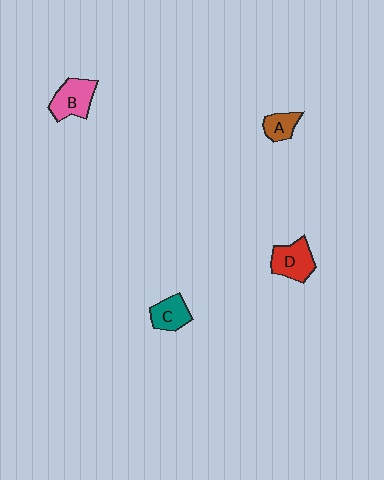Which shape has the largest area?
Shape B (pink).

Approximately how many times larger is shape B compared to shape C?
Approximately 1.3 times.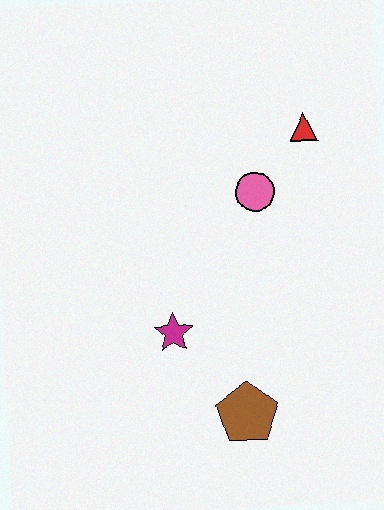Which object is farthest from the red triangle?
The brown pentagon is farthest from the red triangle.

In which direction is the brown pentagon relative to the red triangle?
The brown pentagon is below the red triangle.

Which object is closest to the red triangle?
The pink circle is closest to the red triangle.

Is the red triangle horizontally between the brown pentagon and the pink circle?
No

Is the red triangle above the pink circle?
Yes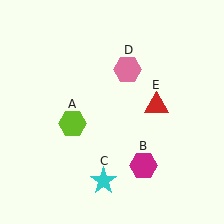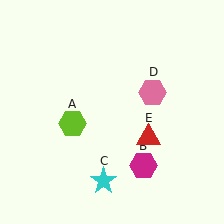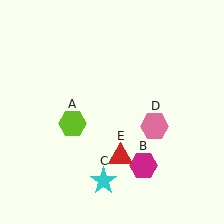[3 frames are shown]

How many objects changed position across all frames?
2 objects changed position: pink hexagon (object D), red triangle (object E).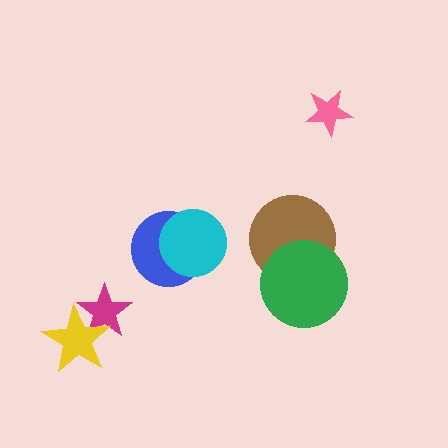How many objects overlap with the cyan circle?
1 object overlaps with the cyan circle.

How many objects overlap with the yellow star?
1 object overlaps with the yellow star.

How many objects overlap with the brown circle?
1 object overlaps with the brown circle.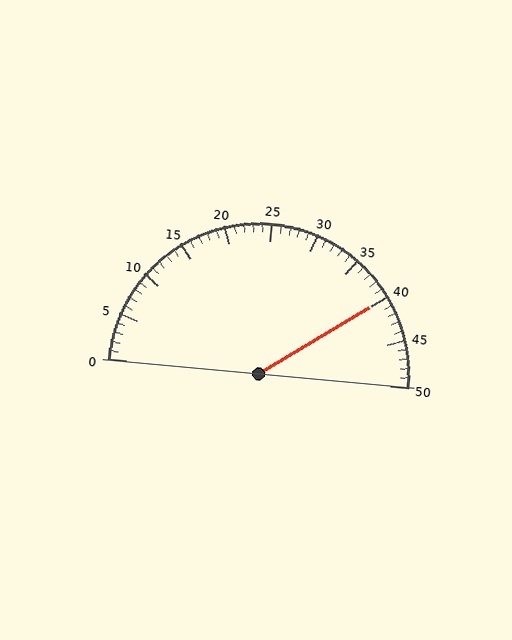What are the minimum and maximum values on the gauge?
The gauge ranges from 0 to 50.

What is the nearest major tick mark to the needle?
The nearest major tick mark is 40.